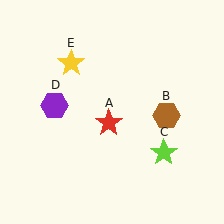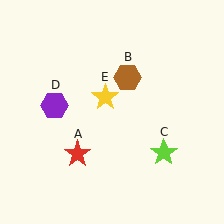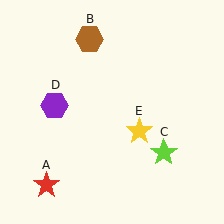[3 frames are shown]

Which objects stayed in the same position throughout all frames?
Lime star (object C) and purple hexagon (object D) remained stationary.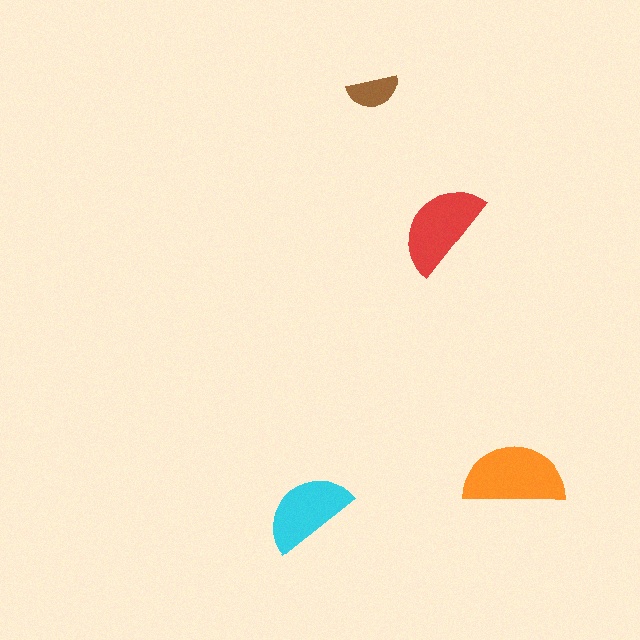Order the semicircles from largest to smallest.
the orange one, the red one, the cyan one, the brown one.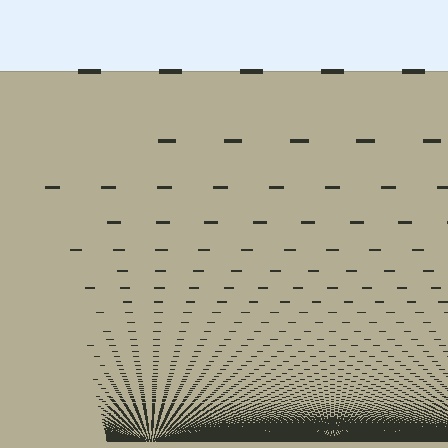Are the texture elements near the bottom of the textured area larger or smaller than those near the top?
Smaller. The gradient is inverted — elements near the bottom are smaller and denser.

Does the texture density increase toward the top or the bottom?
Density increases toward the bottom.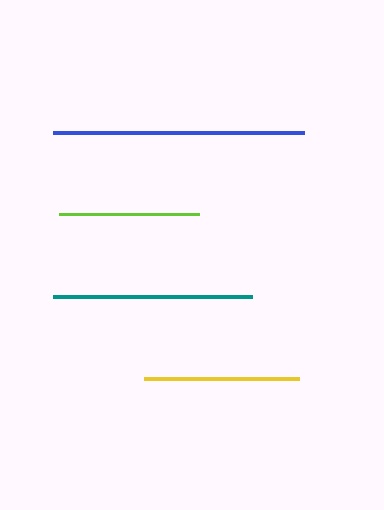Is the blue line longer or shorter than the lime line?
The blue line is longer than the lime line.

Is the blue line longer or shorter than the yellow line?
The blue line is longer than the yellow line.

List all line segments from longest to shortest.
From longest to shortest: blue, teal, yellow, lime.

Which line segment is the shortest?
The lime line is the shortest at approximately 140 pixels.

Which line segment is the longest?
The blue line is the longest at approximately 251 pixels.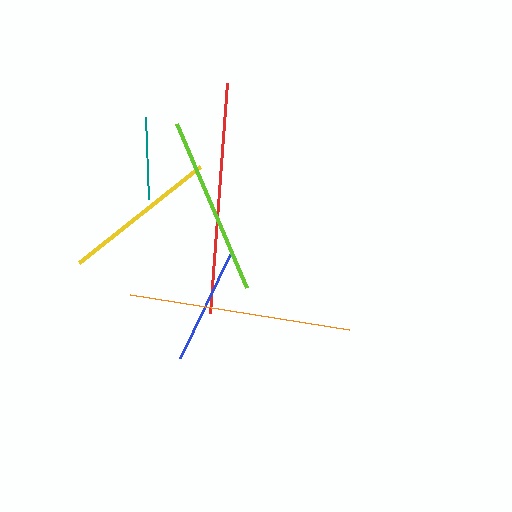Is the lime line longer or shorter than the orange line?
The orange line is longer than the lime line.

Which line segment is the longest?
The red line is the longest at approximately 231 pixels.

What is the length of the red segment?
The red segment is approximately 231 pixels long.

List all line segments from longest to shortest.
From longest to shortest: red, orange, lime, yellow, blue, teal.